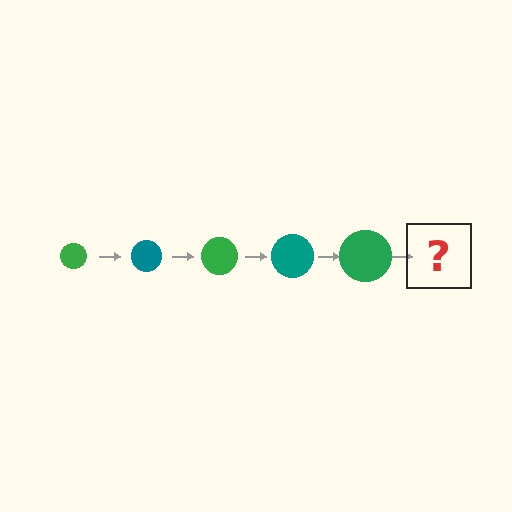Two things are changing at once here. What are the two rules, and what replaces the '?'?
The two rules are that the circle grows larger each step and the color cycles through green and teal. The '?' should be a teal circle, larger than the previous one.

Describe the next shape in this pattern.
It should be a teal circle, larger than the previous one.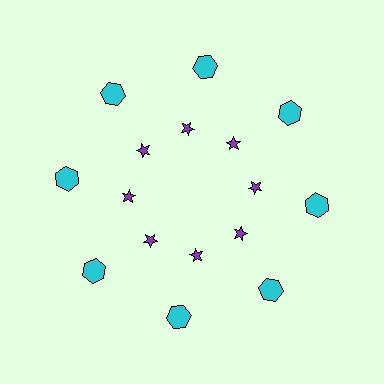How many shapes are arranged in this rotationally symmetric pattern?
There are 16 shapes, arranged in 8 groups of 2.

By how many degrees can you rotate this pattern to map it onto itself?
The pattern maps onto itself every 45 degrees of rotation.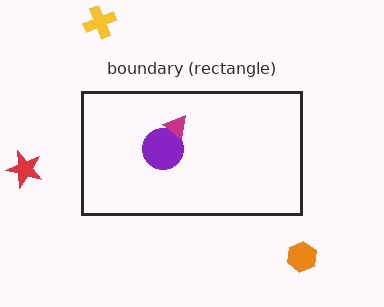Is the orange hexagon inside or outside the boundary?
Outside.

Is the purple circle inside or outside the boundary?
Inside.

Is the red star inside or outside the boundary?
Outside.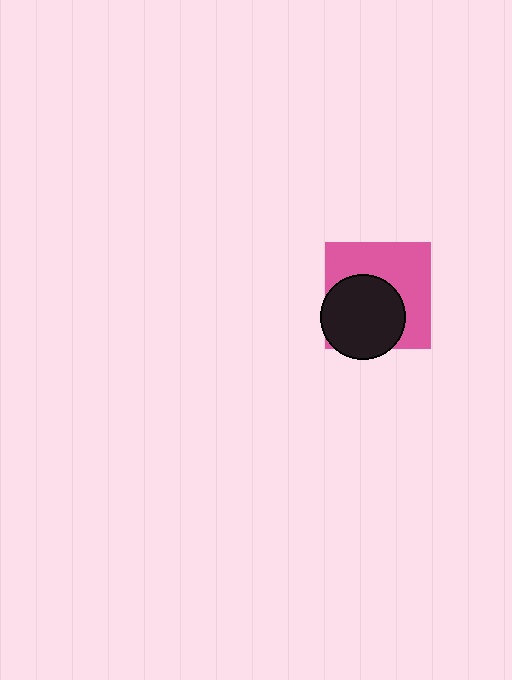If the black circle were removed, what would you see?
You would see the complete pink square.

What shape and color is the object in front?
The object in front is a black circle.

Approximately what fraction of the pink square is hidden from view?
Roughly 46% of the pink square is hidden behind the black circle.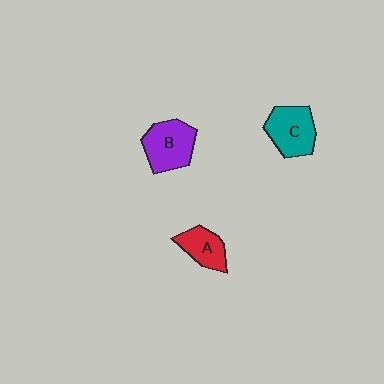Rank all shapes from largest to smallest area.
From largest to smallest: B (purple), C (teal), A (red).